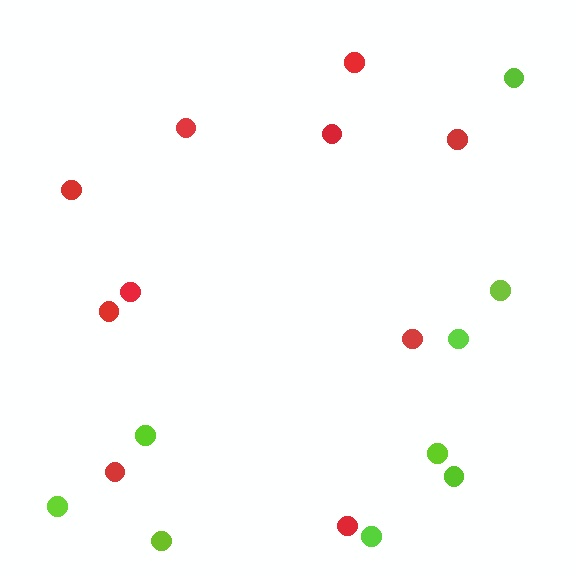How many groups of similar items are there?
There are 2 groups: one group of lime circles (9) and one group of red circles (10).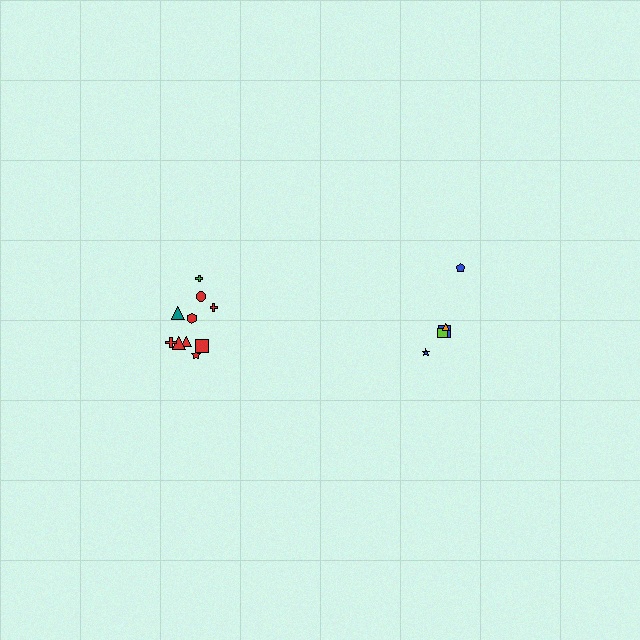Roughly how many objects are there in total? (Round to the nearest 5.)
Roughly 15 objects in total.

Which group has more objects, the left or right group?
The left group.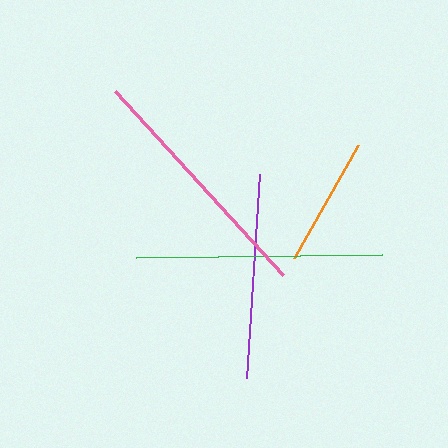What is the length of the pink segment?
The pink segment is approximately 249 pixels long.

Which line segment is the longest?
The pink line is the longest at approximately 249 pixels.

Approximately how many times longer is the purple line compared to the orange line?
The purple line is approximately 1.6 times the length of the orange line.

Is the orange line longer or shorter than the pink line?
The pink line is longer than the orange line.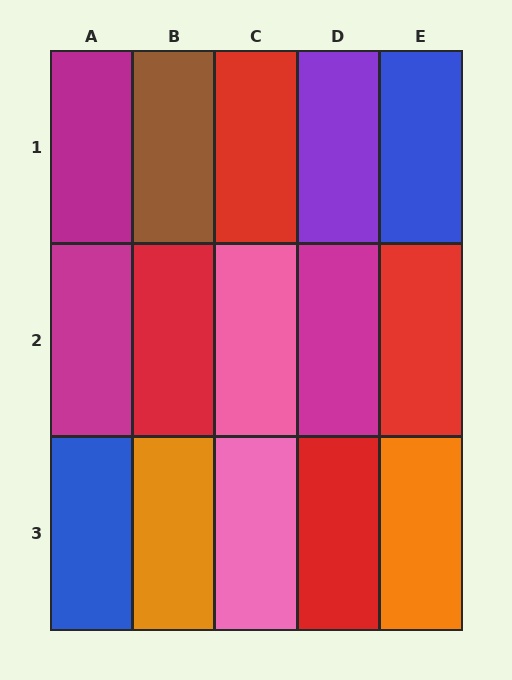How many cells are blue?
2 cells are blue.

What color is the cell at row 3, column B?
Orange.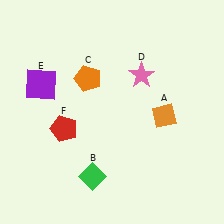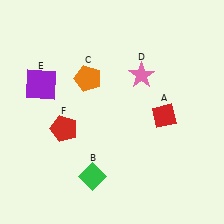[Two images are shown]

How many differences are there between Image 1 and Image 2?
There is 1 difference between the two images.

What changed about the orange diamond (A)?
In Image 1, A is orange. In Image 2, it changed to red.